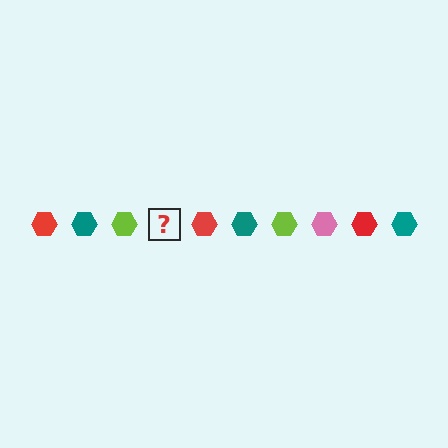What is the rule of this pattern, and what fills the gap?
The rule is that the pattern cycles through red, teal, lime, pink hexagons. The gap should be filled with a pink hexagon.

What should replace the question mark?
The question mark should be replaced with a pink hexagon.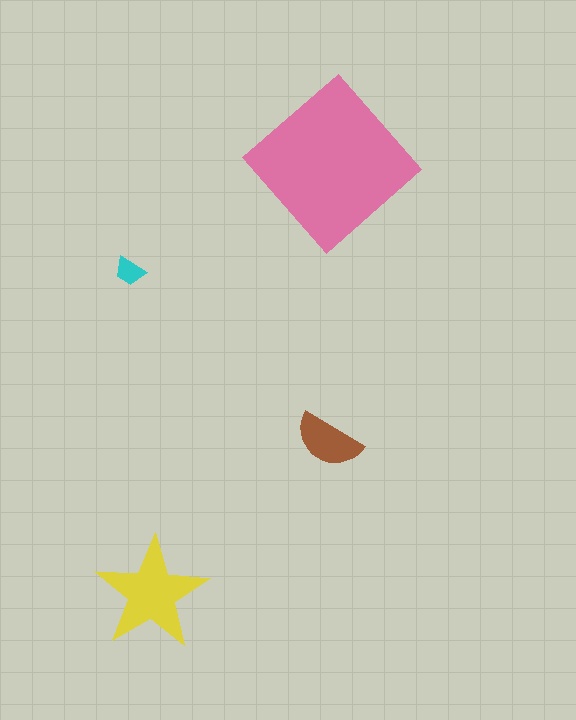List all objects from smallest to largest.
The cyan trapezoid, the brown semicircle, the yellow star, the pink diamond.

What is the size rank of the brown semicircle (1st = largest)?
3rd.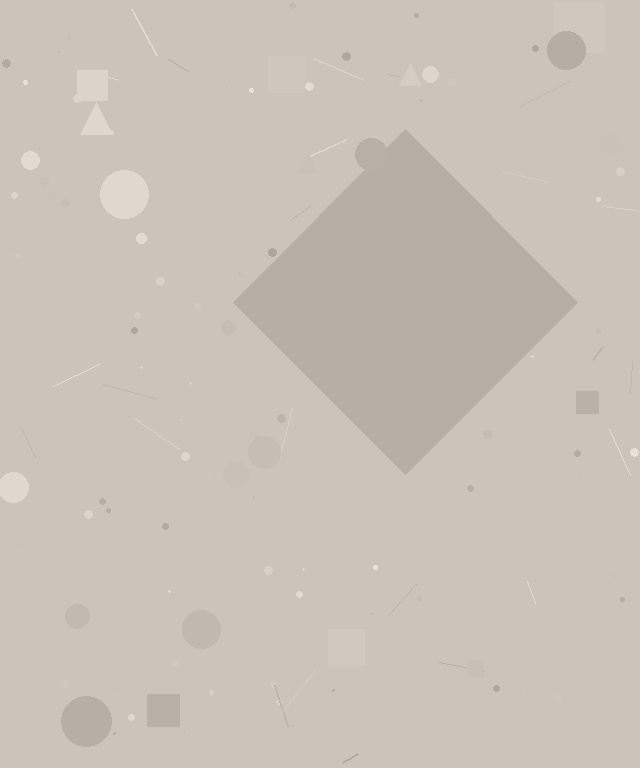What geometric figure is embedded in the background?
A diamond is embedded in the background.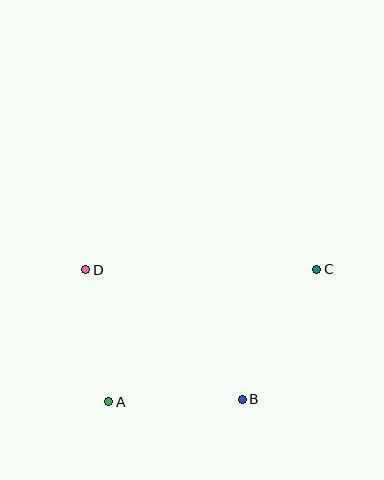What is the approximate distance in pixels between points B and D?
The distance between B and D is approximately 203 pixels.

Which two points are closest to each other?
Points A and B are closest to each other.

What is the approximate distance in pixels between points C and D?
The distance between C and D is approximately 231 pixels.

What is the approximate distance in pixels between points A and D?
The distance between A and D is approximately 134 pixels.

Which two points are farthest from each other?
Points A and C are farthest from each other.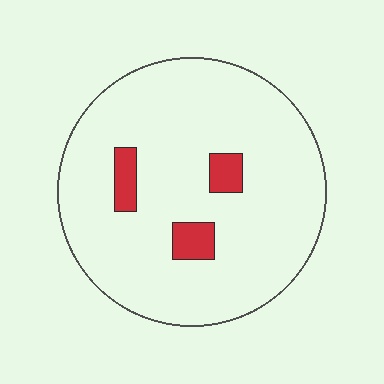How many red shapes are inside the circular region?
3.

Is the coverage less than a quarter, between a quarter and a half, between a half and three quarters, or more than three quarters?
Less than a quarter.